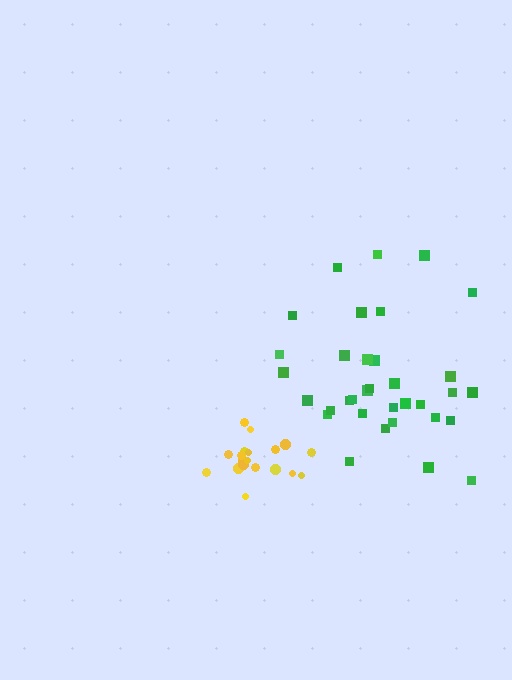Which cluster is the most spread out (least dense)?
Green.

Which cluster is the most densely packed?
Yellow.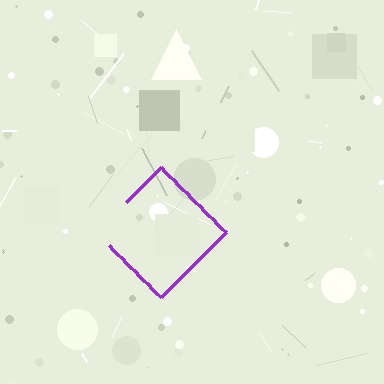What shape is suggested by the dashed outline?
The dashed outline suggests a diamond.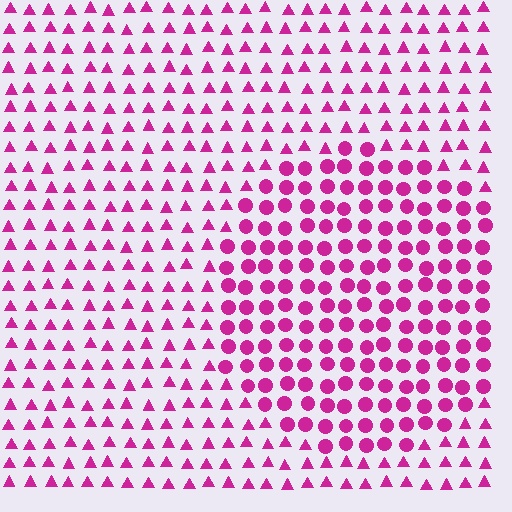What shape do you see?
I see a circle.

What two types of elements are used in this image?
The image uses circles inside the circle region and triangles outside it.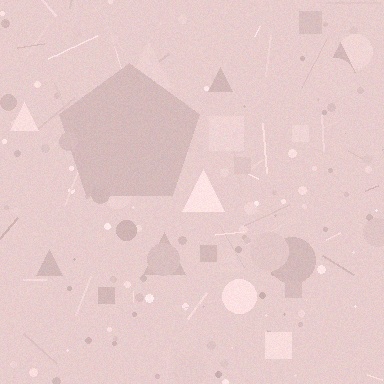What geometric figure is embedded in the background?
A pentagon is embedded in the background.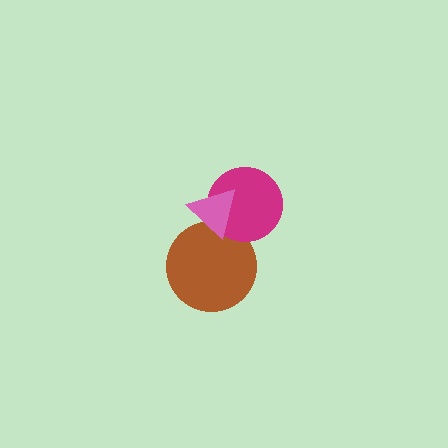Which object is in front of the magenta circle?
The pink triangle is in front of the magenta circle.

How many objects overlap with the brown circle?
2 objects overlap with the brown circle.